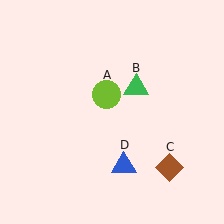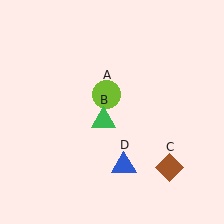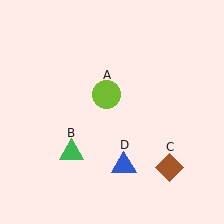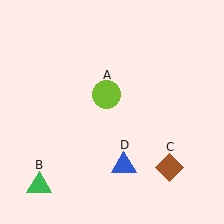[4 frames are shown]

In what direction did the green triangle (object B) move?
The green triangle (object B) moved down and to the left.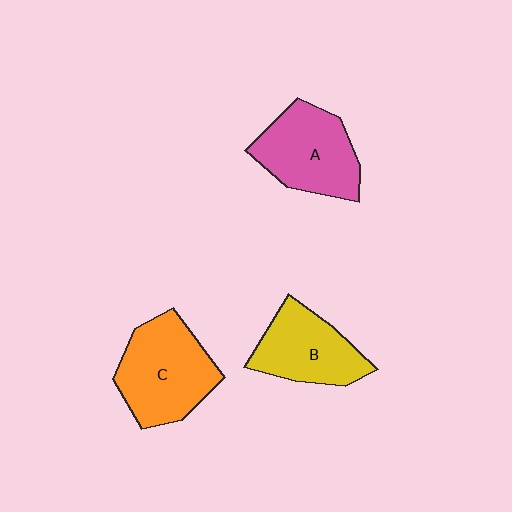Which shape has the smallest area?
Shape B (yellow).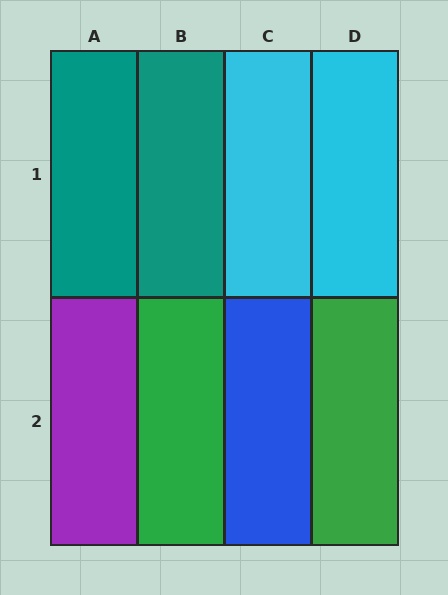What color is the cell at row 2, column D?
Green.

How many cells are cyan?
2 cells are cyan.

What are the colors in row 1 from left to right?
Teal, teal, cyan, cyan.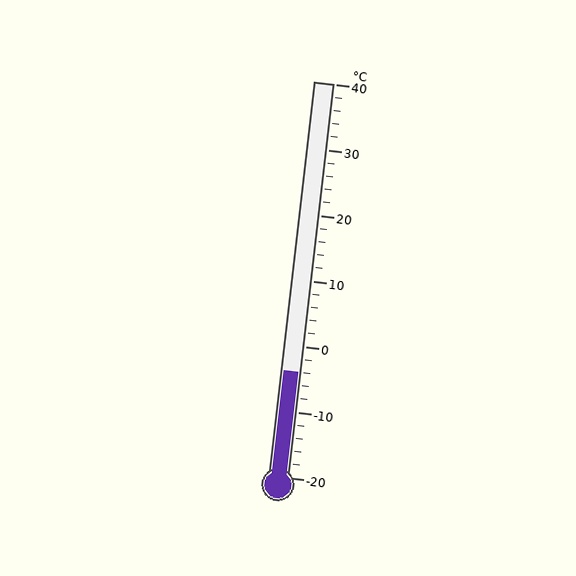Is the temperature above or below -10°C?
The temperature is above -10°C.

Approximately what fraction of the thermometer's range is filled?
The thermometer is filled to approximately 25% of its range.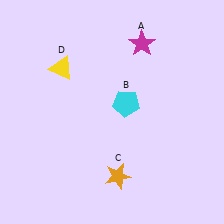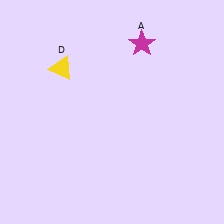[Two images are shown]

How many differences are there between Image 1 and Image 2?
There are 2 differences between the two images.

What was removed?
The orange star (C), the cyan pentagon (B) were removed in Image 2.